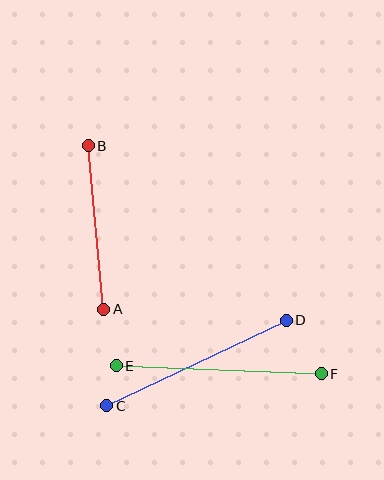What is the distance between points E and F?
The distance is approximately 205 pixels.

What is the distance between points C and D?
The distance is approximately 199 pixels.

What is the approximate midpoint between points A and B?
The midpoint is at approximately (96, 228) pixels.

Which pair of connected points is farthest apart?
Points E and F are farthest apart.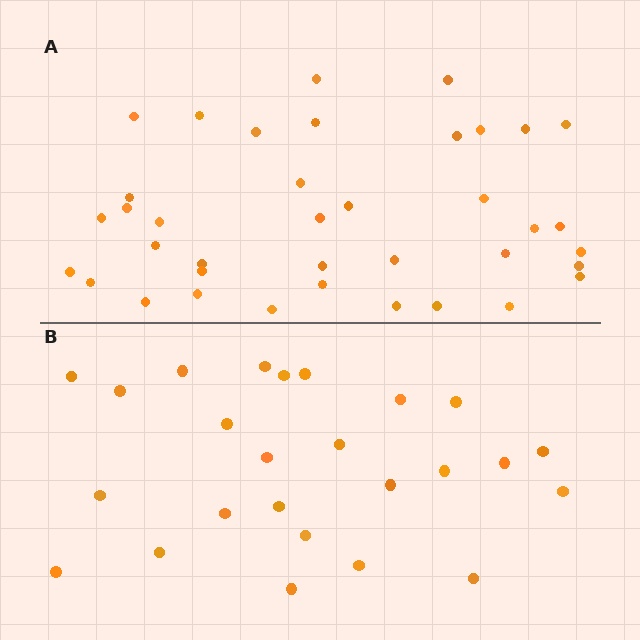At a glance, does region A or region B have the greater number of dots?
Region A (the top region) has more dots.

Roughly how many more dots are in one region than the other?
Region A has approximately 15 more dots than region B.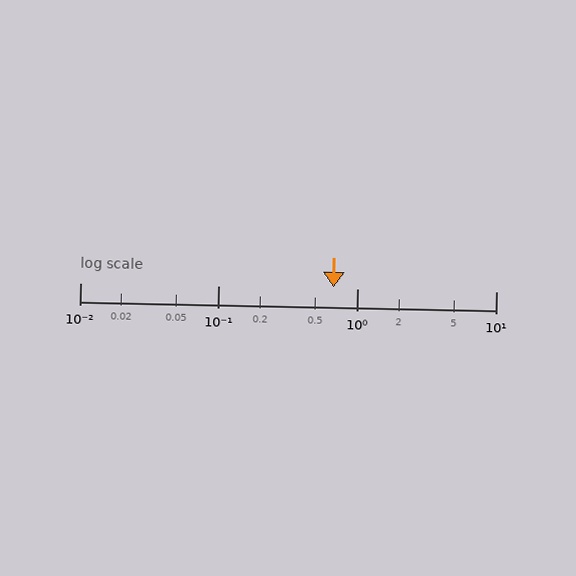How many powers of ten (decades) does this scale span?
The scale spans 3 decades, from 0.01 to 10.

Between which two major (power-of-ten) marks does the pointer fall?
The pointer is between 0.1 and 1.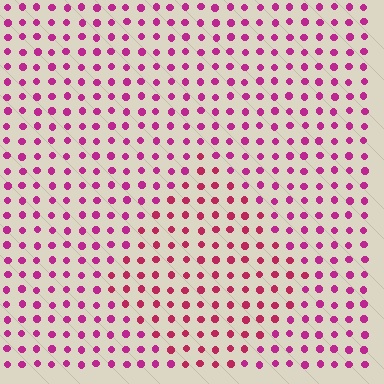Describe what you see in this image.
The image is filled with small magenta elements in a uniform arrangement. A diamond-shaped region is visible where the elements are tinted to a slightly different hue, forming a subtle color boundary.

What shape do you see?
I see a diamond.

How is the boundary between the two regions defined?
The boundary is defined purely by a slight shift in hue (about 22 degrees). Spacing, size, and orientation are identical on both sides.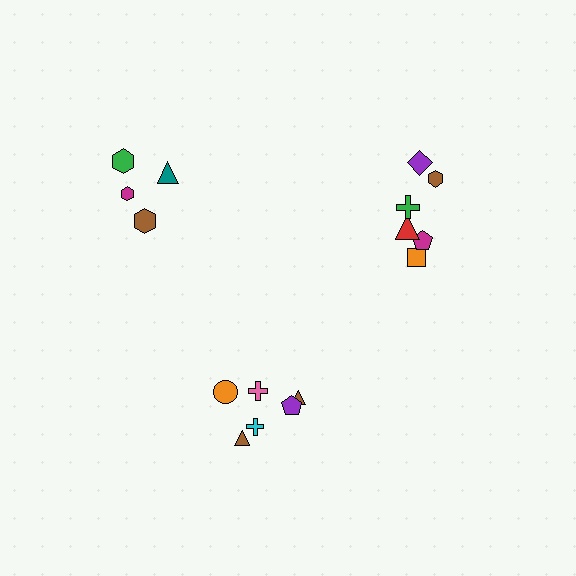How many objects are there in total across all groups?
There are 16 objects.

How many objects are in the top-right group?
There are 6 objects.